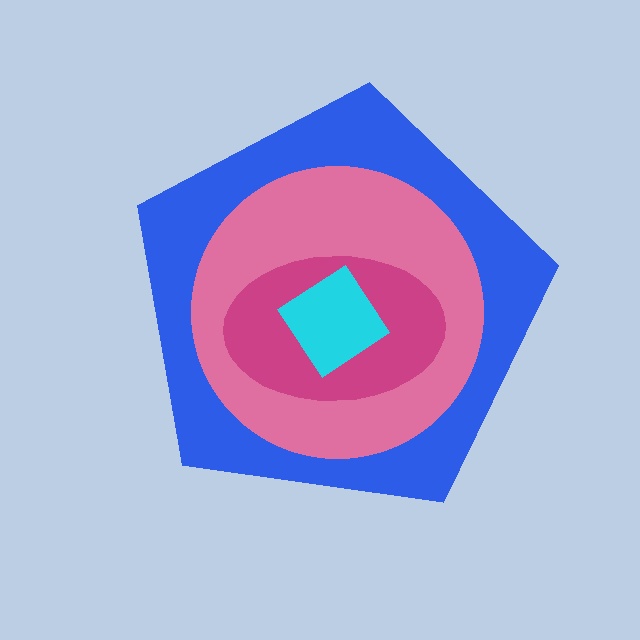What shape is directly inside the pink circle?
The magenta ellipse.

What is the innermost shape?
The cyan diamond.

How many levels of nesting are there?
4.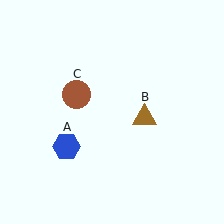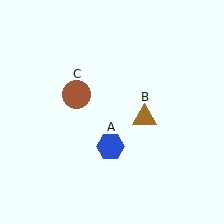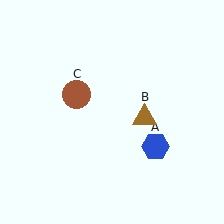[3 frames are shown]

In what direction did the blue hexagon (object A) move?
The blue hexagon (object A) moved right.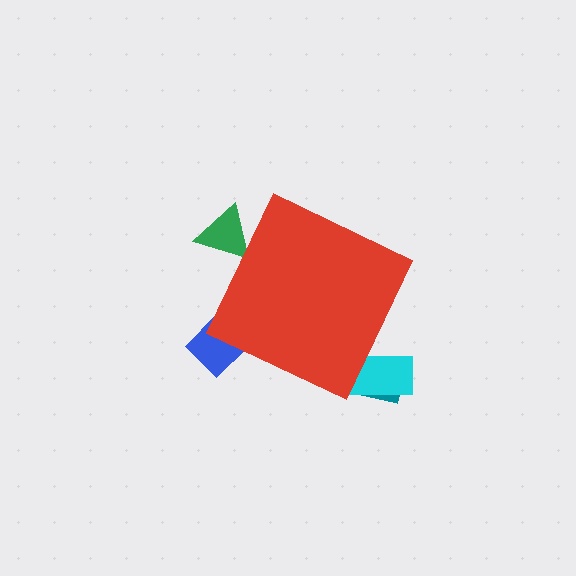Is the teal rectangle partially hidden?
Yes, the teal rectangle is partially hidden behind the red diamond.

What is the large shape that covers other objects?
A red diamond.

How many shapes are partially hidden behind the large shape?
4 shapes are partially hidden.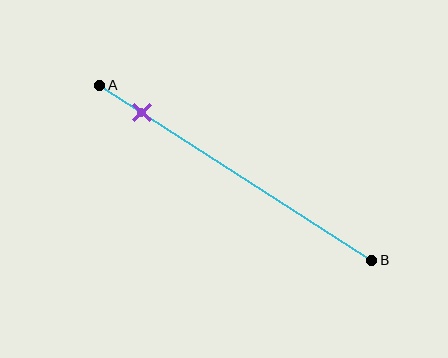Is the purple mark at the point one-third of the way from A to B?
No, the mark is at about 15% from A, not at the 33% one-third point.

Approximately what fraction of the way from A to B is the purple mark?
The purple mark is approximately 15% of the way from A to B.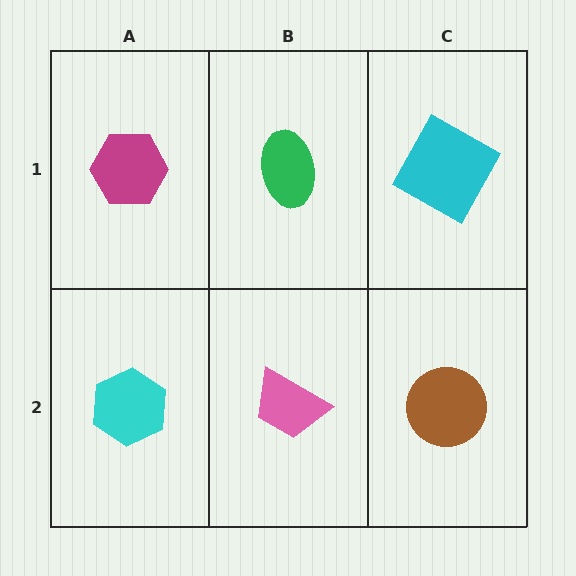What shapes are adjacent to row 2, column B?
A green ellipse (row 1, column B), a cyan hexagon (row 2, column A), a brown circle (row 2, column C).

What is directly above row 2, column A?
A magenta hexagon.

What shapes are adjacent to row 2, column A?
A magenta hexagon (row 1, column A), a pink trapezoid (row 2, column B).